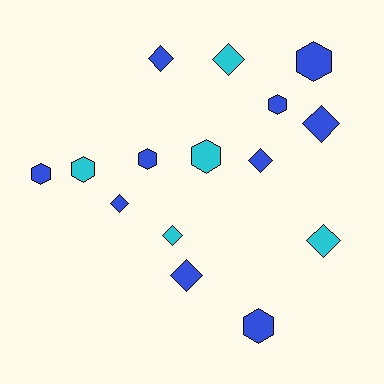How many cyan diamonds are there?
There are 3 cyan diamonds.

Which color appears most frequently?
Blue, with 10 objects.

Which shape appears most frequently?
Diamond, with 8 objects.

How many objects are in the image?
There are 15 objects.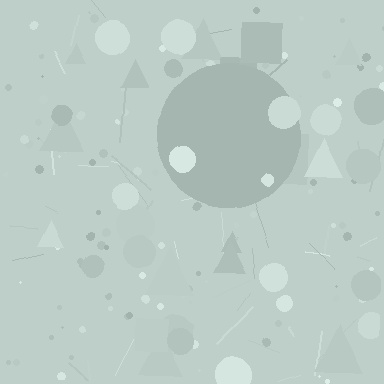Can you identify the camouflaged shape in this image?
The camouflaged shape is a circle.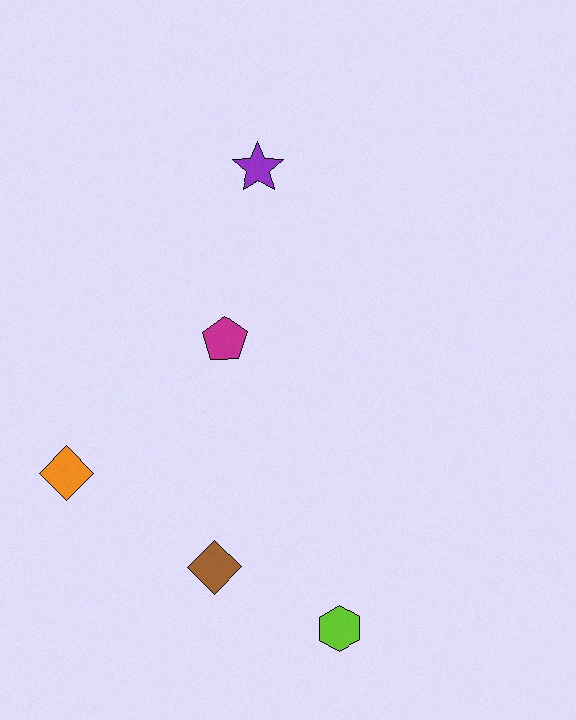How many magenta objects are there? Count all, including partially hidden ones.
There is 1 magenta object.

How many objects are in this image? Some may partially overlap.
There are 5 objects.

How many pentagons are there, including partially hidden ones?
There is 1 pentagon.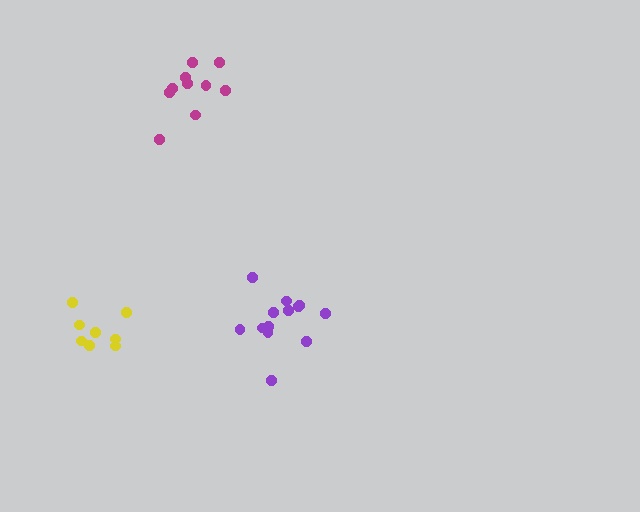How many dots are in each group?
Group 1: 10 dots, Group 2: 14 dots, Group 3: 8 dots (32 total).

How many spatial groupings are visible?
There are 3 spatial groupings.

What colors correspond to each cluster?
The clusters are colored: magenta, purple, yellow.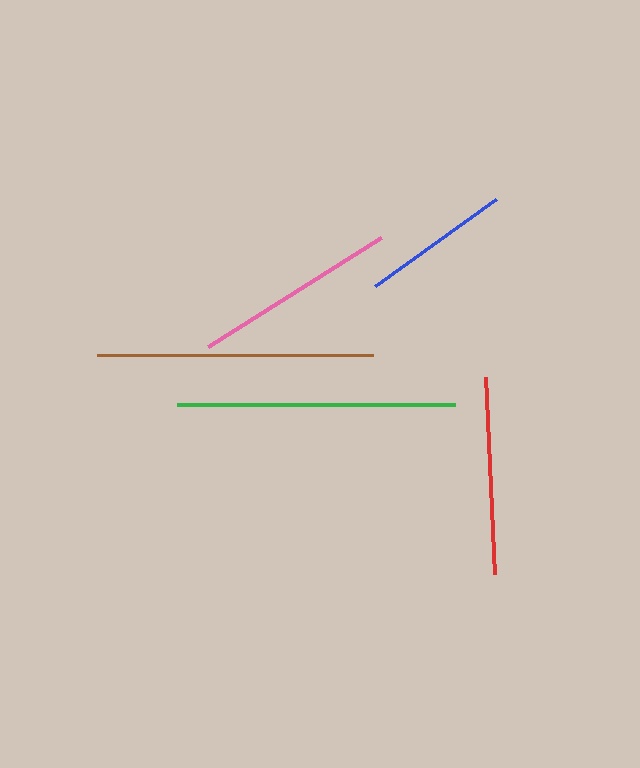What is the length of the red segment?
The red segment is approximately 198 pixels long.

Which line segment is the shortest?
The blue line is the shortest at approximately 149 pixels.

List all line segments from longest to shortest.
From longest to shortest: green, brown, pink, red, blue.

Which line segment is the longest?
The green line is the longest at approximately 278 pixels.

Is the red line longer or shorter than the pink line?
The pink line is longer than the red line.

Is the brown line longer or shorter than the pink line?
The brown line is longer than the pink line.